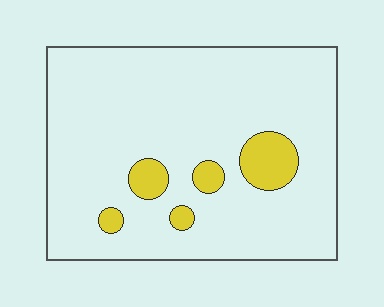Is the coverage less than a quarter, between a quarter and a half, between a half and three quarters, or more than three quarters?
Less than a quarter.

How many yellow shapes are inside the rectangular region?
5.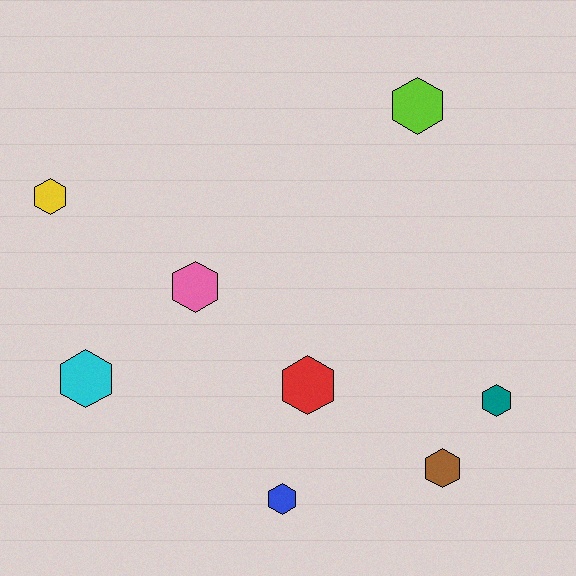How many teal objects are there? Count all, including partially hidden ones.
There is 1 teal object.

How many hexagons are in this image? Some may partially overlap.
There are 8 hexagons.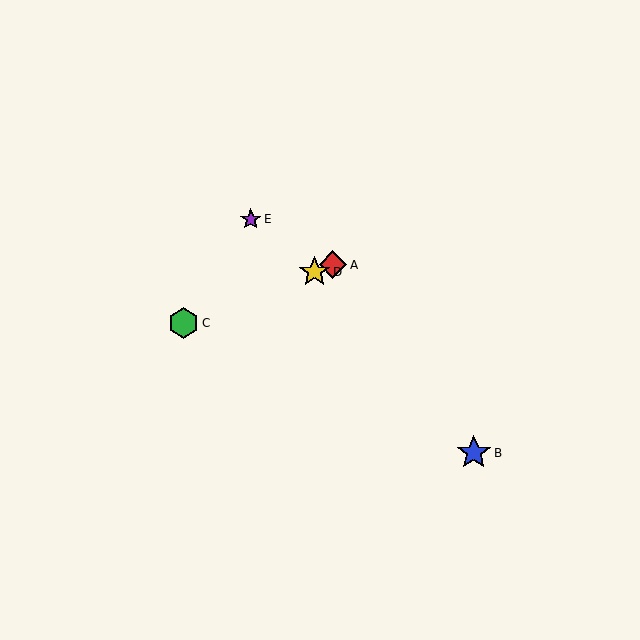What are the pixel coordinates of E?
Object E is at (251, 219).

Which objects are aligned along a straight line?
Objects A, C, D are aligned along a straight line.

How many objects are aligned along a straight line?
3 objects (A, C, D) are aligned along a straight line.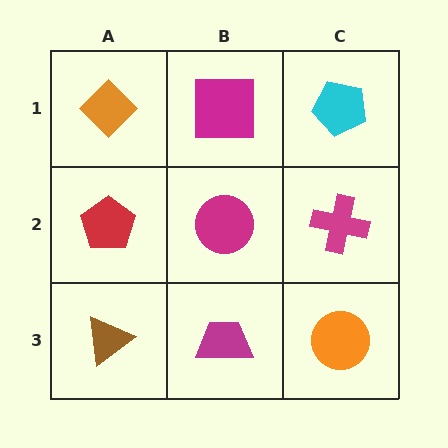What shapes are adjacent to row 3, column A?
A red pentagon (row 2, column A), a magenta trapezoid (row 3, column B).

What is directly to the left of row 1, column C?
A magenta square.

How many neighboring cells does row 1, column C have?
2.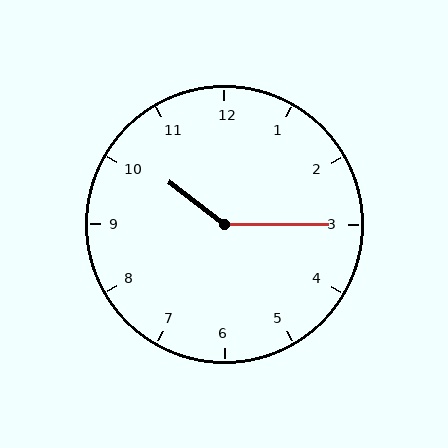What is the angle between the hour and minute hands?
Approximately 142 degrees.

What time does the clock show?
10:15.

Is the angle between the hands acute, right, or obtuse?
It is obtuse.